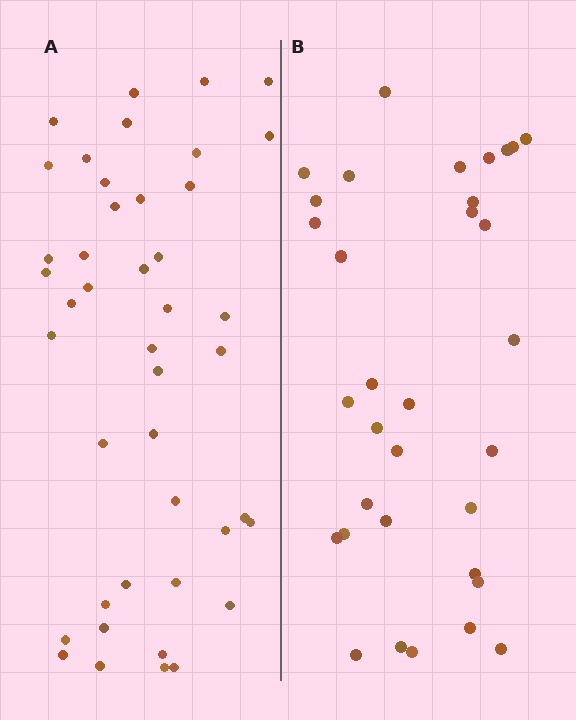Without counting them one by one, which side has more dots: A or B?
Region A (the left region) has more dots.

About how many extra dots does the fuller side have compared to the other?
Region A has roughly 10 or so more dots than region B.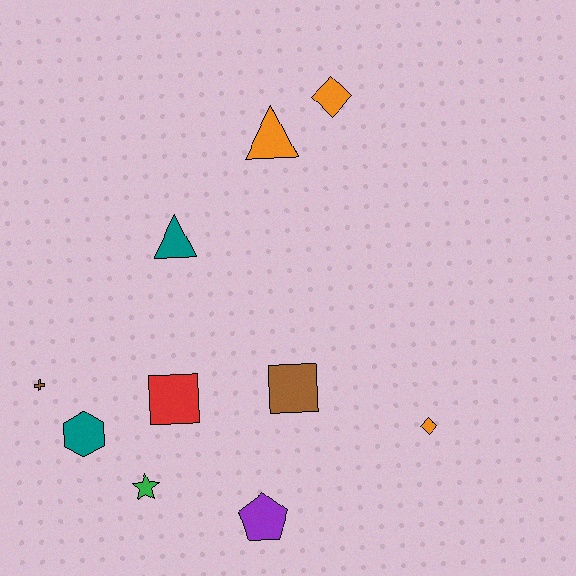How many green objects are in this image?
There is 1 green object.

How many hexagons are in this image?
There is 1 hexagon.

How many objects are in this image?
There are 10 objects.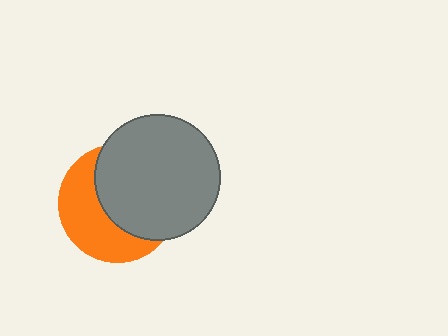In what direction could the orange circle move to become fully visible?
The orange circle could move toward the lower-left. That would shift it out from behind the gray circle entirely.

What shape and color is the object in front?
The object in front is a gray circle.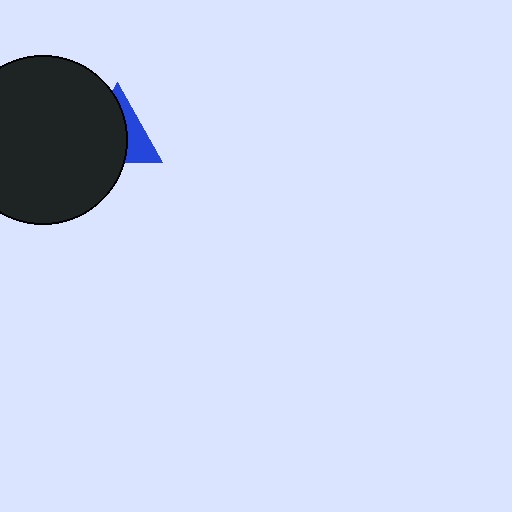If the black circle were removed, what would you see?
You would see the complete blue triangle.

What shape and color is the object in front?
The object in front is a black circle.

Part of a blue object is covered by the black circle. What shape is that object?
It is a triangle.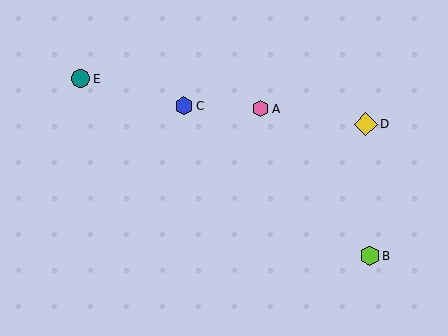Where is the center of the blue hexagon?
The center of the blue hexagon is at (184, 106).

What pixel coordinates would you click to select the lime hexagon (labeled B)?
Click at (370, 256) to select the lime hexagon B.